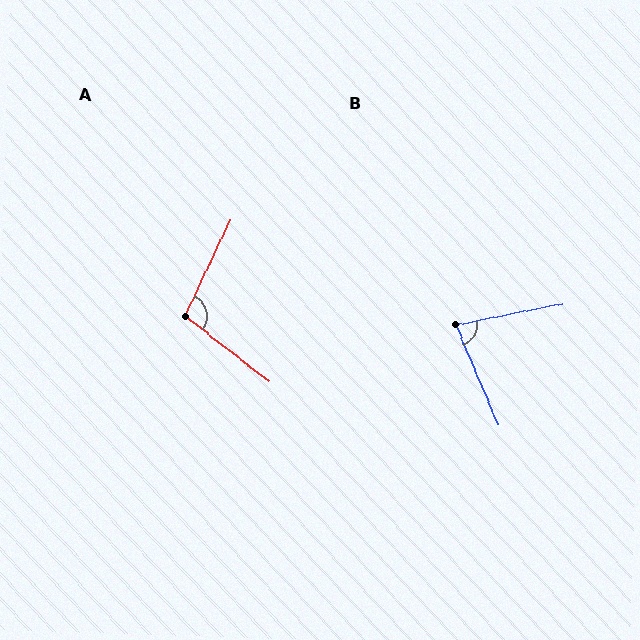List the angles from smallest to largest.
B (78°), A (103°).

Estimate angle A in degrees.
Approximately 103 degrees.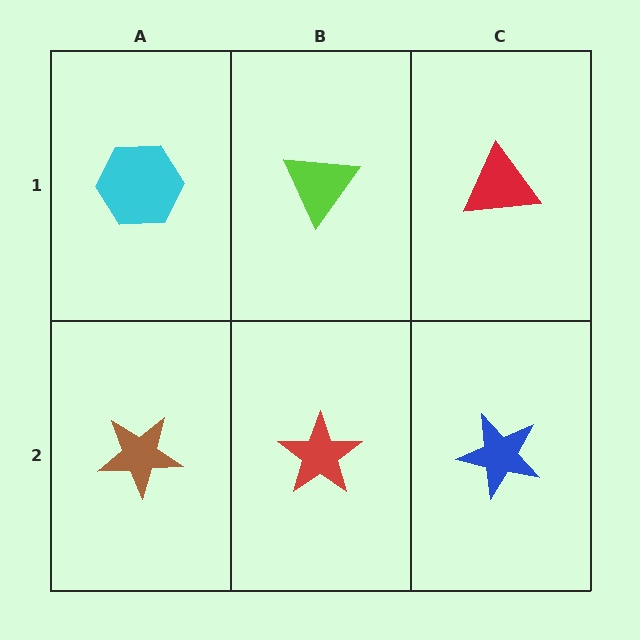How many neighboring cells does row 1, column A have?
2.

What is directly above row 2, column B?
A lime triangle.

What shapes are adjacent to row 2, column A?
A cyan hexagon (row 1, column A), a red star (row 2, column B).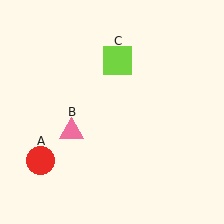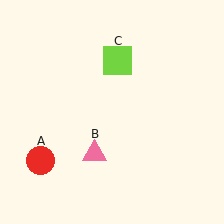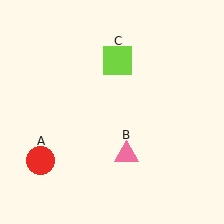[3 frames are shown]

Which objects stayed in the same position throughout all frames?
Red circle (object A) and lime square (object C) remained stationary.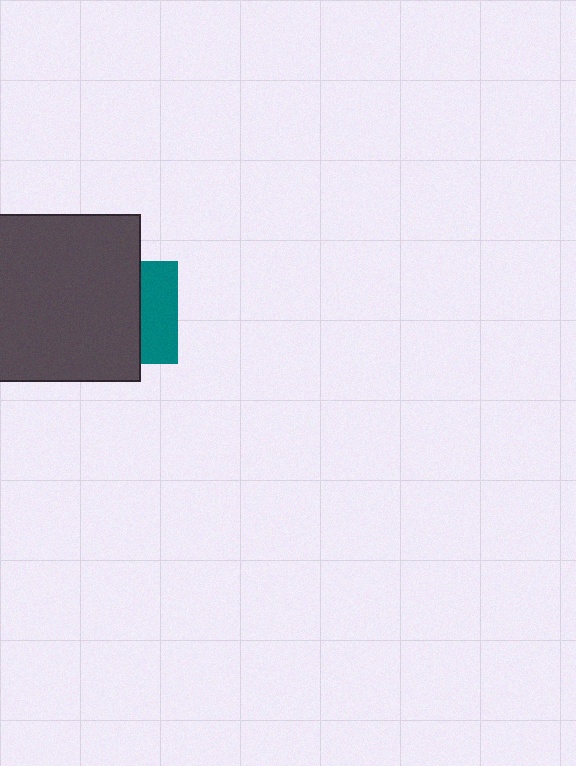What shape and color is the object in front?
The object in front is a dark gray rectangle.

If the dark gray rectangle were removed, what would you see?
You would see the complete teal square.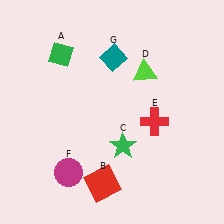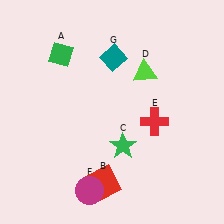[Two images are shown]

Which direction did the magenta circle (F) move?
The magenta circle (F) moved right.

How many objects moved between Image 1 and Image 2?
1 object moved between the two images.